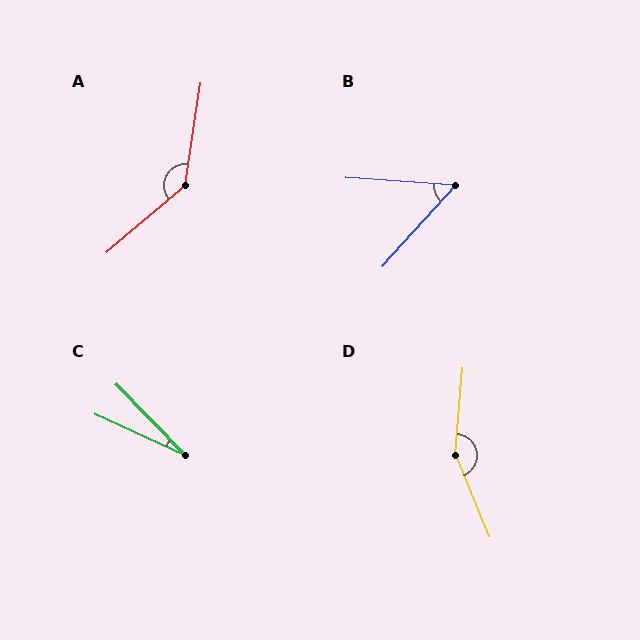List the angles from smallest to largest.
C (22°), B (52°), A (139°), D (153°).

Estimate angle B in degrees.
Approximately 52 degrees.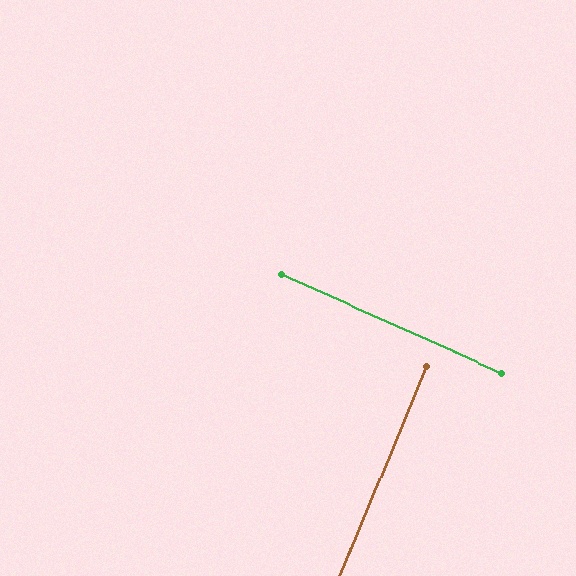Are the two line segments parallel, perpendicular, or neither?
Perpendicular — they meet at approximately 88°.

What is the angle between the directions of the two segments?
Approximately 88 degrees.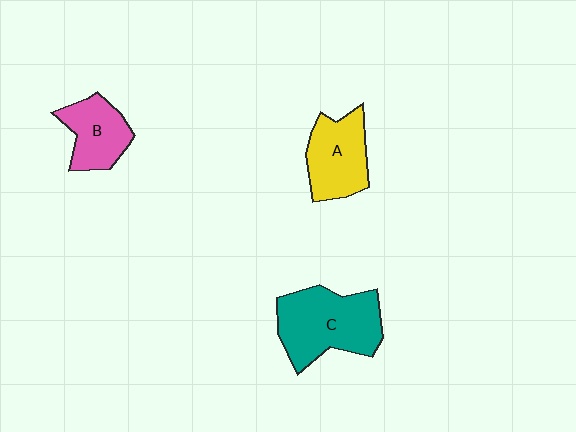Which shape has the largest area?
Shape C (teal).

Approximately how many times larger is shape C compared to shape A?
Approximately 1.4 times.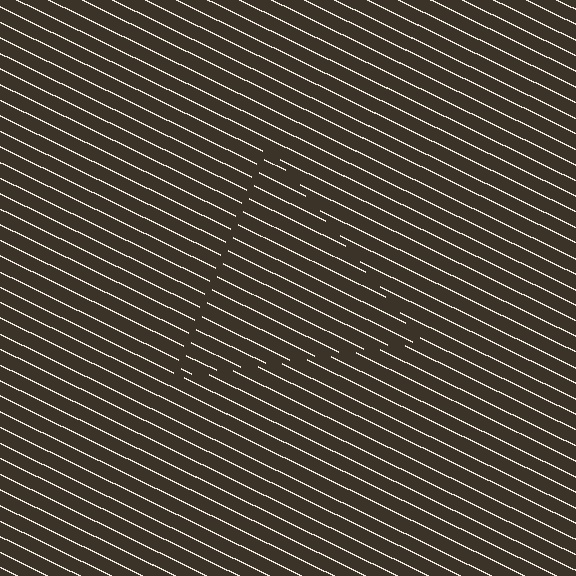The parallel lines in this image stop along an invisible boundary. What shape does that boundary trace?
An illusory triangle. The interior of the shape contains the same grating, shifted by half a period — the contour is defined by the phase discontinuity where line-ends from the inner and outer gratings abut.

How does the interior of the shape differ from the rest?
The interior of the shape contains the same grating, shifted by half a period — the contour is defined by the phase discontinuity where line-ends from the inner and outer gratings abut.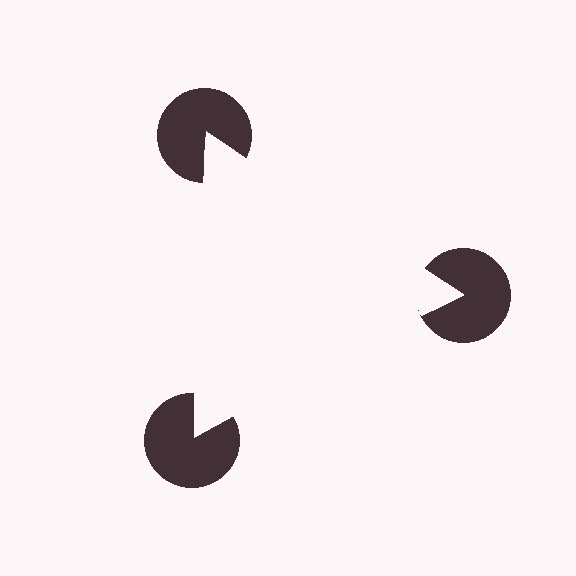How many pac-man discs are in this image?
There are 3 — one at each vertex of the illusory triangle.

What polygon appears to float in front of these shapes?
An illusory triangle — its edges are inferred from the aligned wedge cuts in the pac-man discs, not physically drawn.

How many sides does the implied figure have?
3 sides.